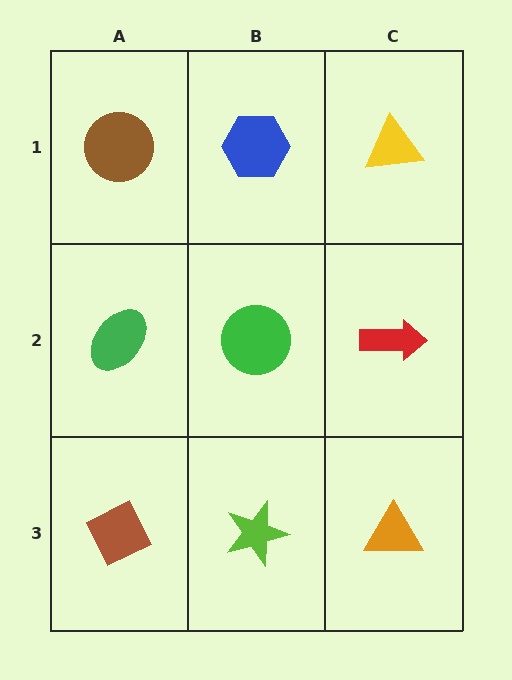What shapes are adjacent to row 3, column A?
A green ellipse (row 2, column A), a lime star (row 3, column B).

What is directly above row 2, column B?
A blue hexagon.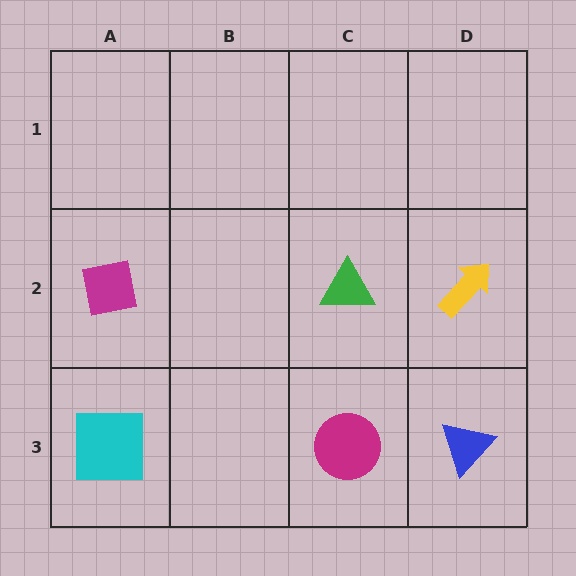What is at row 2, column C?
A green triangle.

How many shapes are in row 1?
0 shapes.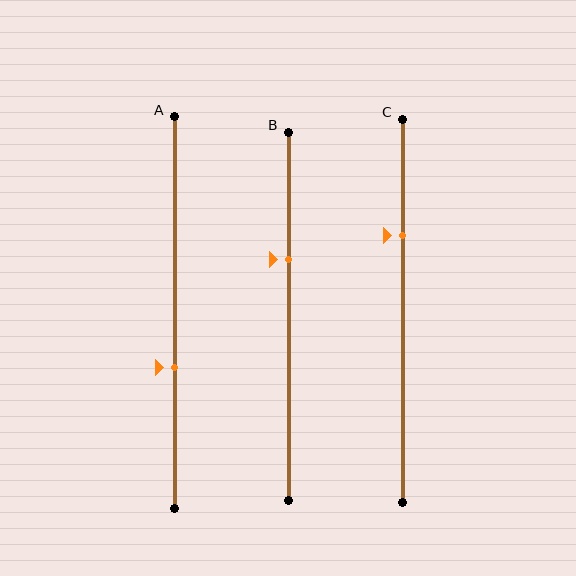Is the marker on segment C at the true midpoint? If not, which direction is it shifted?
No, the marker on segment C is shifted upward by about 20% of the segment length.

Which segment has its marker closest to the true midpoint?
Segment A has its marker closest to the true midpoint.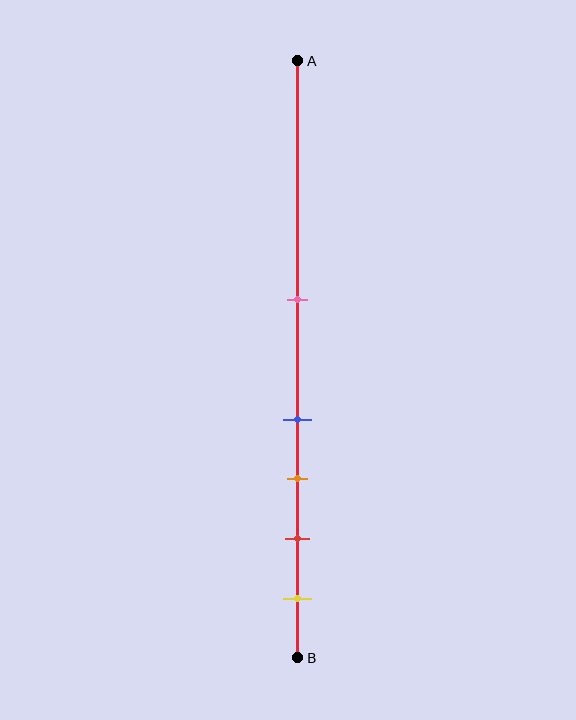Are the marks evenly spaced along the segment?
No, the marks are not evenly spaced.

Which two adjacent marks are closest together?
The blue and orange marks are the closest adjacent pair.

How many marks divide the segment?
There are 5 marks dividing the segment.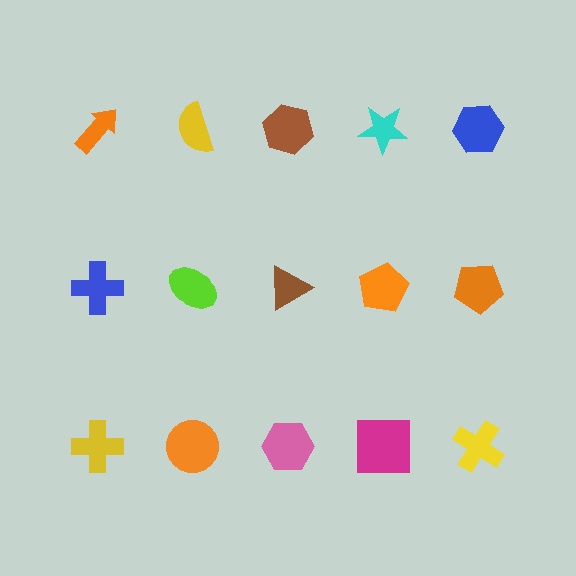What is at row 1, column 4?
A cyan star.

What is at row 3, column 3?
A pink hexagon.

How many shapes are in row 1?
5 shapes.